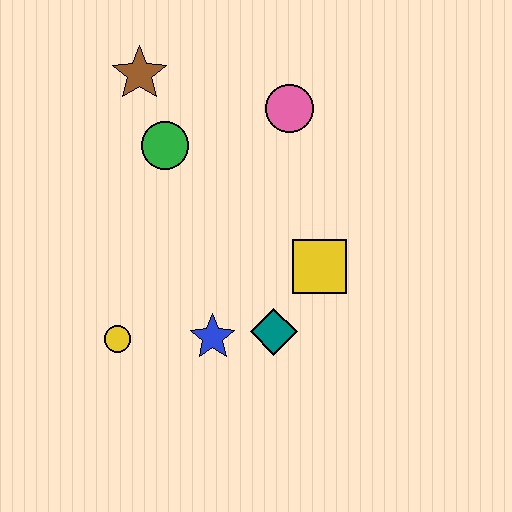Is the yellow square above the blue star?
Yes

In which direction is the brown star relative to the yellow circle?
The brown star is above the yellow circle.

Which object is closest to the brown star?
The green circle is closest to the brown star.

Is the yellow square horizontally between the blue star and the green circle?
No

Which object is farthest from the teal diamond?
The brown star is farthest from the teal diamond.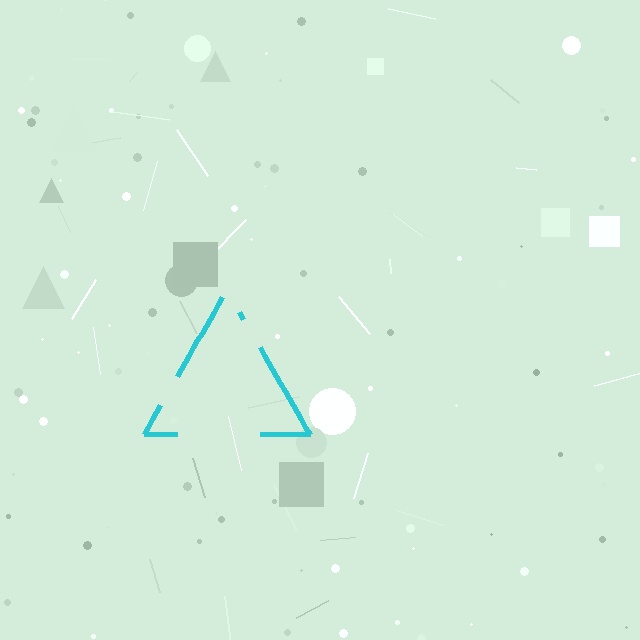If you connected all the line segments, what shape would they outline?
They would outline a triangle.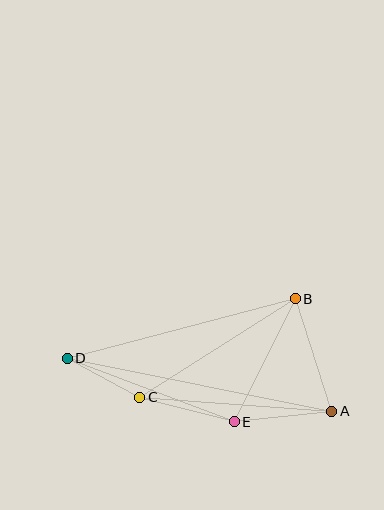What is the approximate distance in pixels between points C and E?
The distance between C and E is approximately 98 pixels.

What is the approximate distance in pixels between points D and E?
The distance between D and E is approximately 179 pixels.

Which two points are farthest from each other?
Points A and D are farthest from each other.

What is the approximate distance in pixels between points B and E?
The distance between B and E is approximately 137 pixels.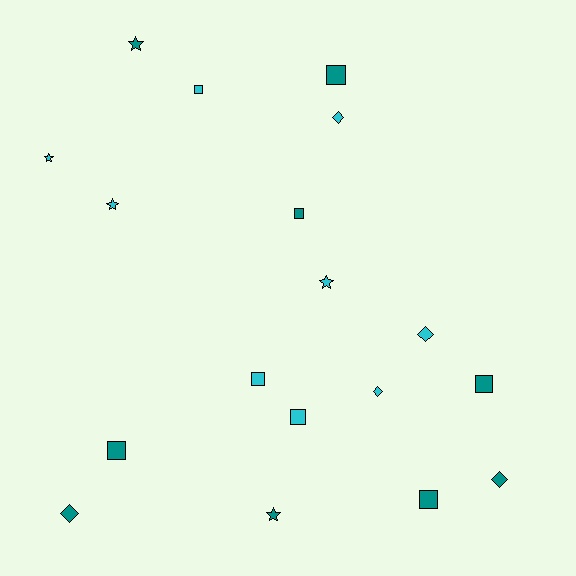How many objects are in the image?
There are 18 objects.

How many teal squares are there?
There are 5 teal squares.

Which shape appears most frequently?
Square, with 8 objects.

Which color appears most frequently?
Cyan, with 9 objects.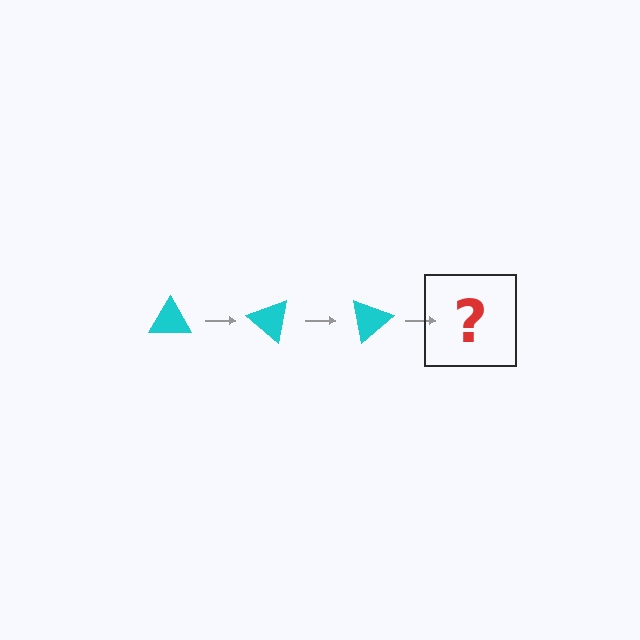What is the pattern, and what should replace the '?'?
The pattern is that the triangle rotates 40 degrees each step. The '?' should be a cyan triangle rotated 120 degrees.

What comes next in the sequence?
The next element should be a cyan triangle rotated 120 degrees.